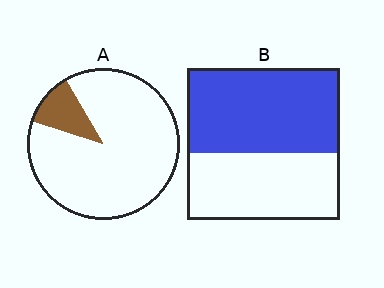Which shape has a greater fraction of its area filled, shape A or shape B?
Shape B.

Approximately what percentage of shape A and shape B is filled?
A is approximately 10% and B is approximately 55%.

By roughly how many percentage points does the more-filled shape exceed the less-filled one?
By roughly 45 percentage points (B over A).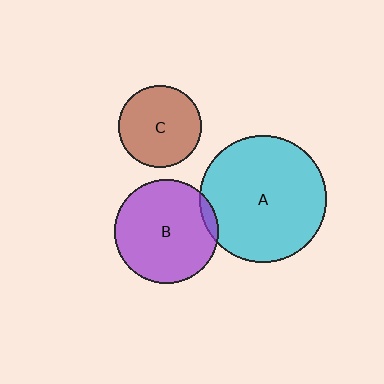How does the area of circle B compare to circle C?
Approximately 1.6 times.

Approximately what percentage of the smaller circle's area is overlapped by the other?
Approximately 5%.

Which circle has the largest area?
Circle A (cyan).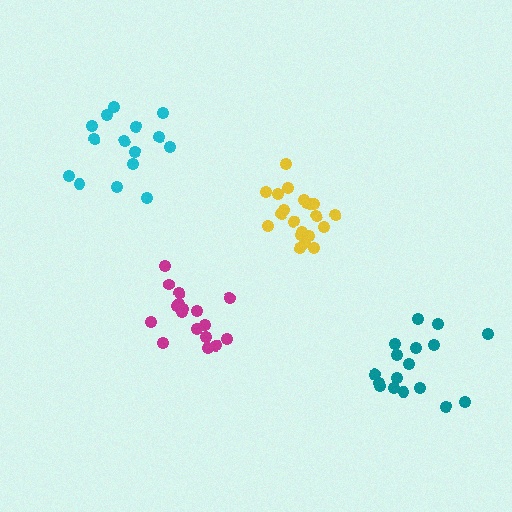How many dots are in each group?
Group 1: 17 dots, Group 2: 17 dots, Group 3: 15 dots, Group 4: 21 dots (70 total).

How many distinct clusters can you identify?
There are 4 distinct clusters.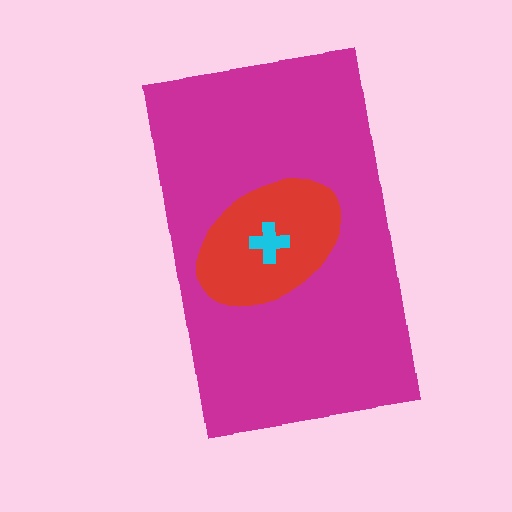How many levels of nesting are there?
3.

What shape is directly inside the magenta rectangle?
The red ellipse.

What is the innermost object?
The cyan cross.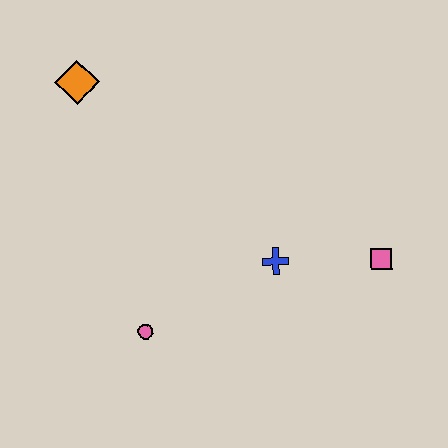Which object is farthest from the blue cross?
The orange diamond is farthest from the blue cross.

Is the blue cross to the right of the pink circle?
Yes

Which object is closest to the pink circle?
The blue cross is closest to the pink circle.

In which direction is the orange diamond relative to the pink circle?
The orange diamond is above the pink circle.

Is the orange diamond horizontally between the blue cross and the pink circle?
No